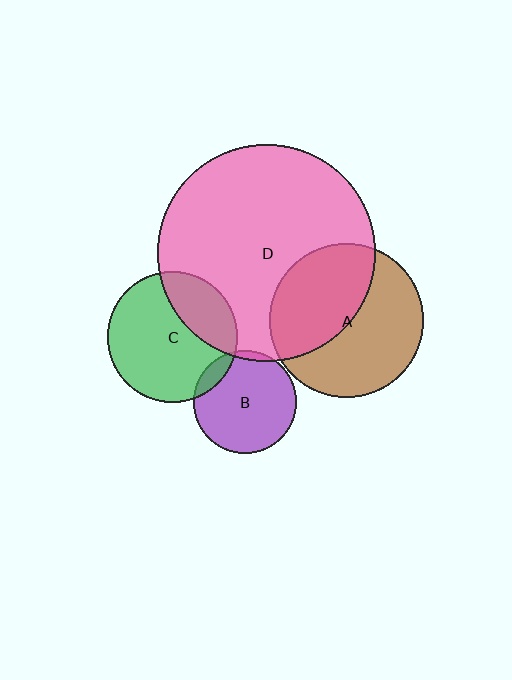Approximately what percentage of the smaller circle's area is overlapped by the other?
Approximately 10%.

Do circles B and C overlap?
Yes.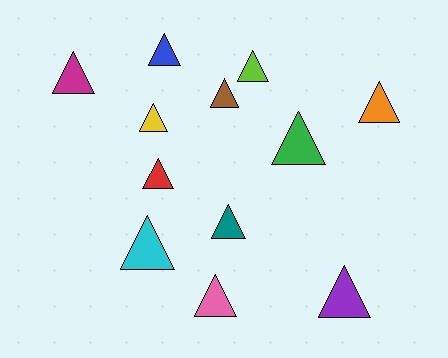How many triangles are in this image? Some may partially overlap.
There are 12 triangles.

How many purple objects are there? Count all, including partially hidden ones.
There is 1 purple object.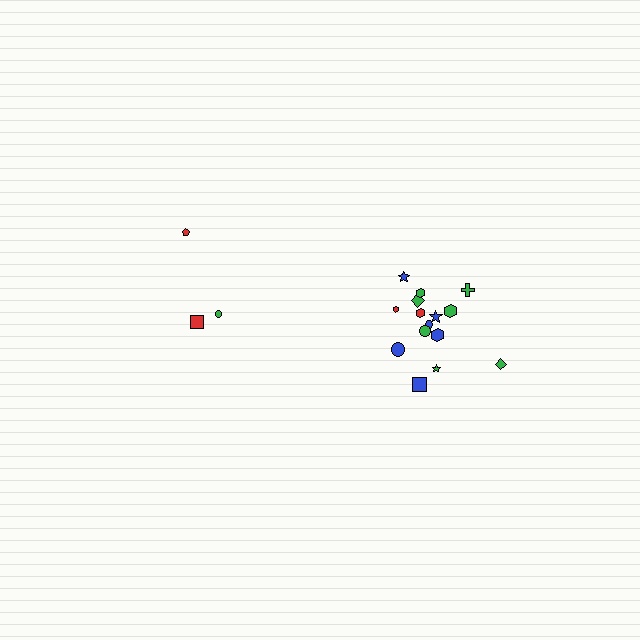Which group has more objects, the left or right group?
The right group.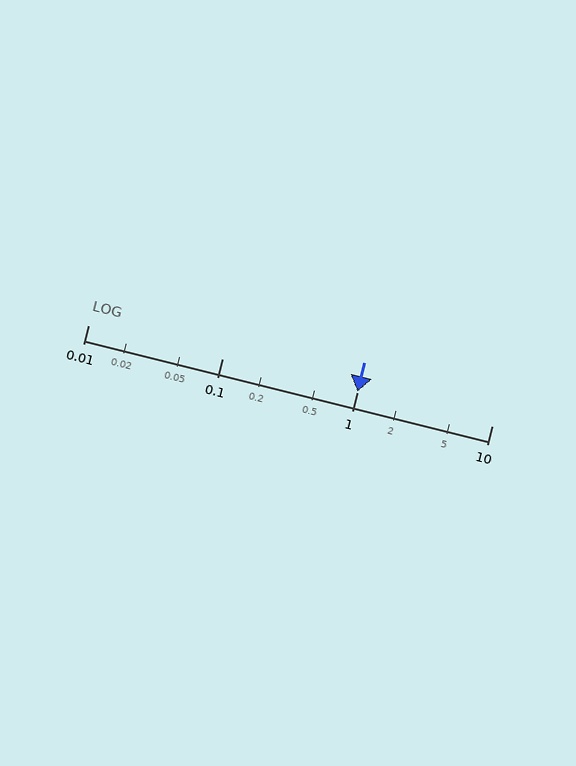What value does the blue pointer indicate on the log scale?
The pointer indicates approximately 1.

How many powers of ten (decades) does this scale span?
The scale spans 3 decades, from 0.01 to 10.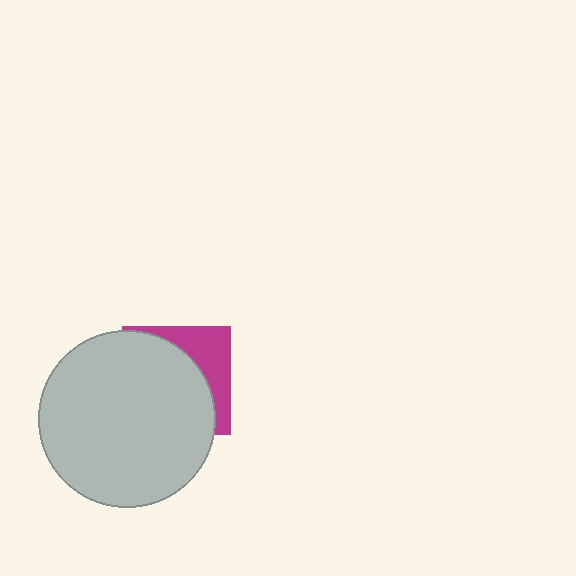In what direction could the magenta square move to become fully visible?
The magenta square could move toward the upper-right. That would shift it out from behind the light gray circle entirely.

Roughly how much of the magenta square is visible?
A small part of it is visible (roughly 32%).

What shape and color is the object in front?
The object in front is a light gray circle.